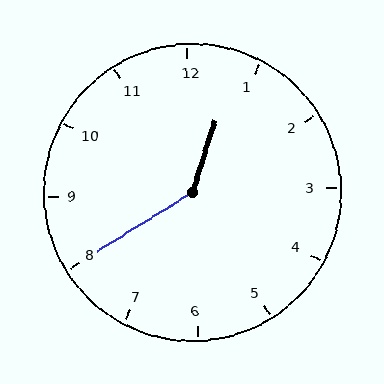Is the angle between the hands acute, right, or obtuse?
It is obtuse.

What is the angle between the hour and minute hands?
Approximately 140 degrees.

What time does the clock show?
12:40.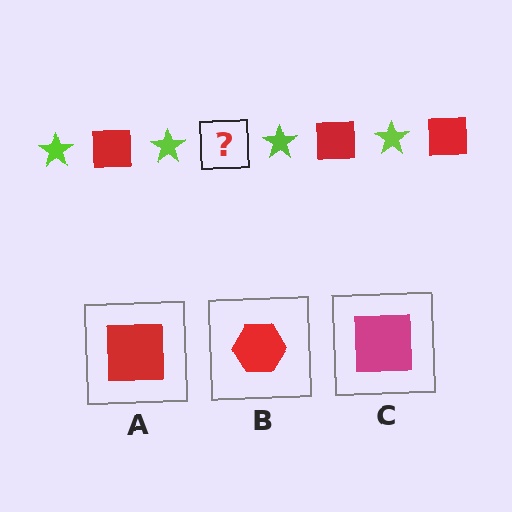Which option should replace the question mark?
Option A.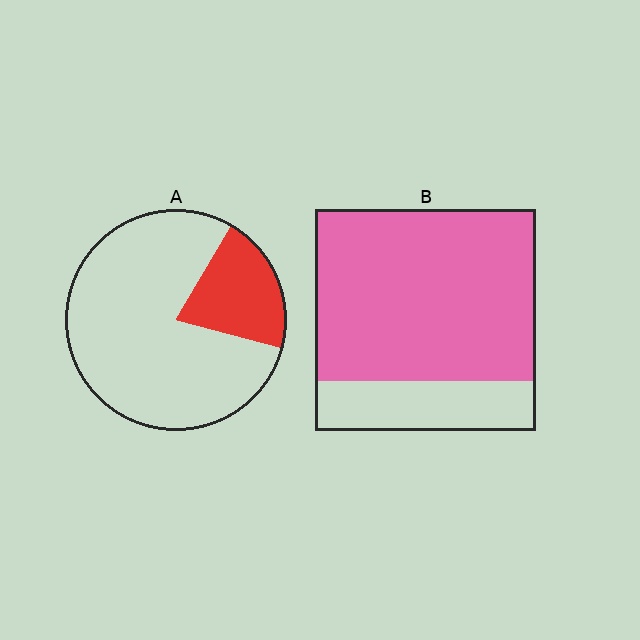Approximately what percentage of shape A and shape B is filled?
A is approximately 20% and B is approximately 75%.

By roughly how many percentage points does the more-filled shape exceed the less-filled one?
By roughly 55 percentage points (B over A).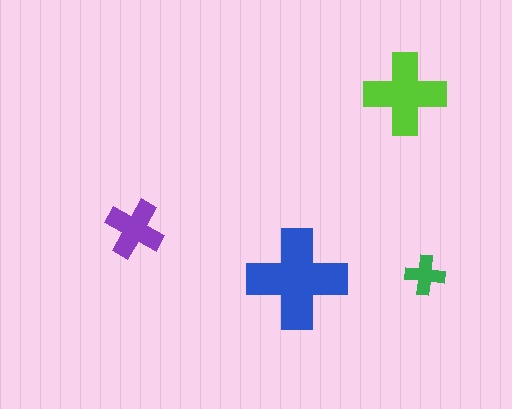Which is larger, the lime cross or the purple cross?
The lime one.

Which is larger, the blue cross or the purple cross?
The blue one.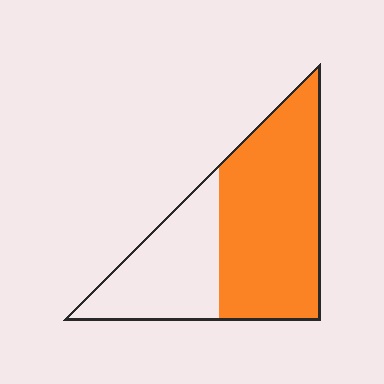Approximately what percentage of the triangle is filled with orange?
Approximately 65%.